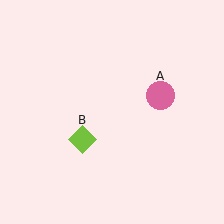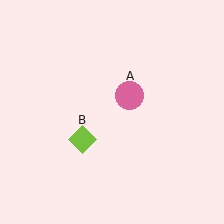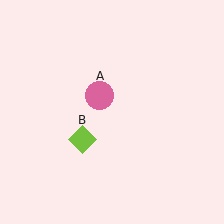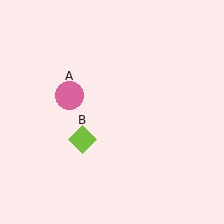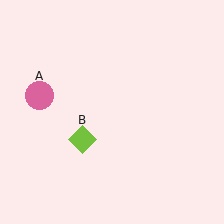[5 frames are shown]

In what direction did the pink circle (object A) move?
The pink circle (object A) moved left.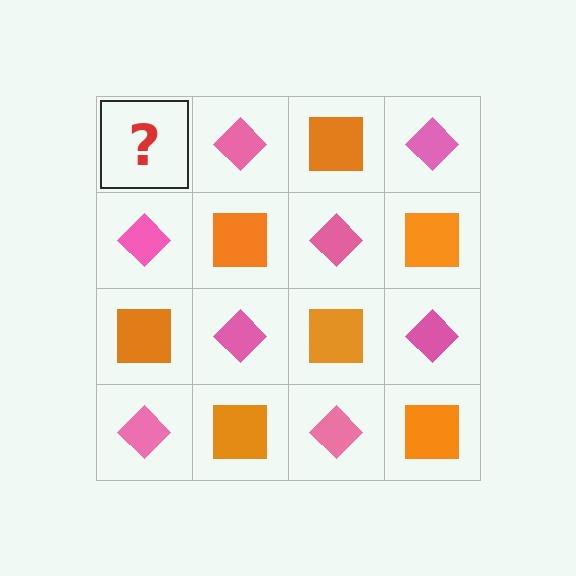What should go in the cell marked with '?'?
The missing cell should contain an orange square.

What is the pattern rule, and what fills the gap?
The rule is that it alternates orange square and pink diamond in a checkerboard pattern. The gap should be filled with an orange square.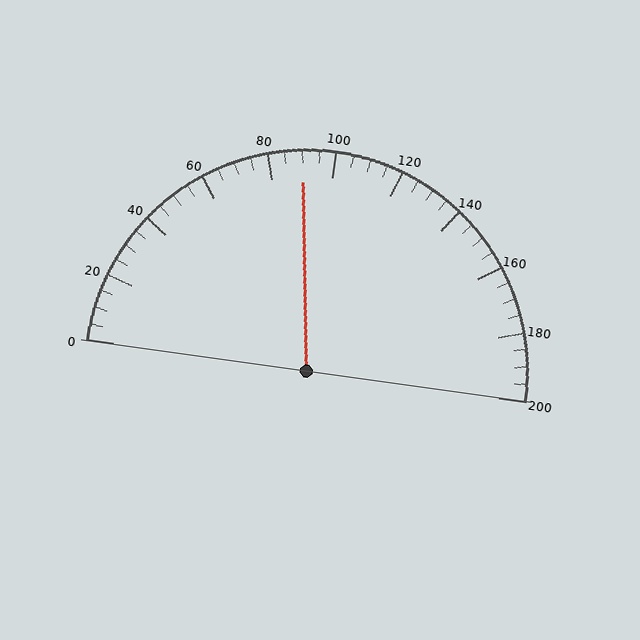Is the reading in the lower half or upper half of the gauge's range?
The reading is in the lower half of the range (0 to 200).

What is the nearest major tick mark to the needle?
The nearest major tick mark is 80.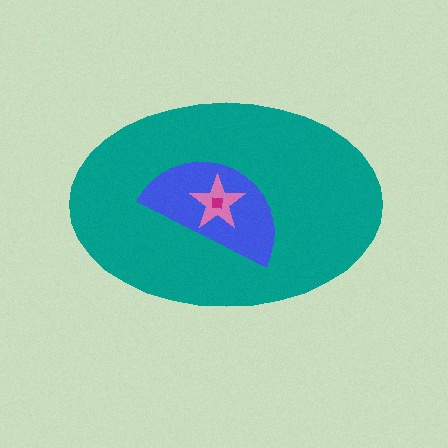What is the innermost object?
The magenta square.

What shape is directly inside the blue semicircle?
The pink star.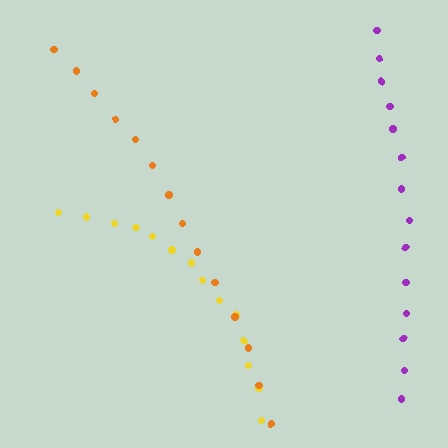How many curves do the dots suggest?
There are 3 distinct paths.